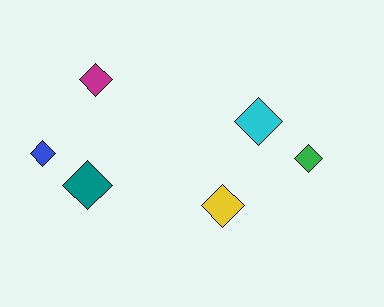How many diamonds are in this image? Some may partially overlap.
There are 6 diamonds.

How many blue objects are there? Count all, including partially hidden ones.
There is 1 blue object.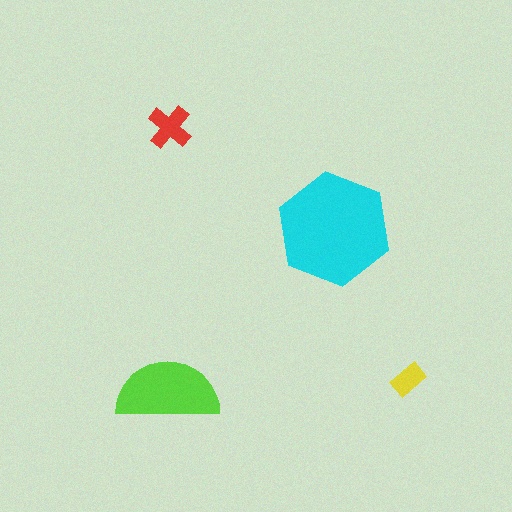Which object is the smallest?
The yellow rectangle.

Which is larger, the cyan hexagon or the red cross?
The cyan hexagon.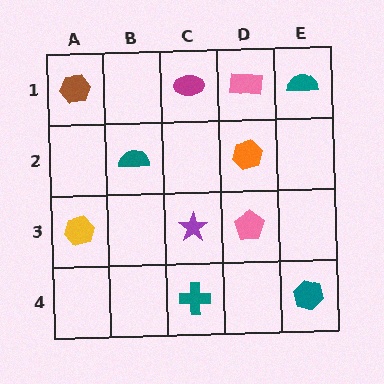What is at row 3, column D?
A pink pentagon.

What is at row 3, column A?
A yellow hexagon.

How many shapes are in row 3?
3 shapes.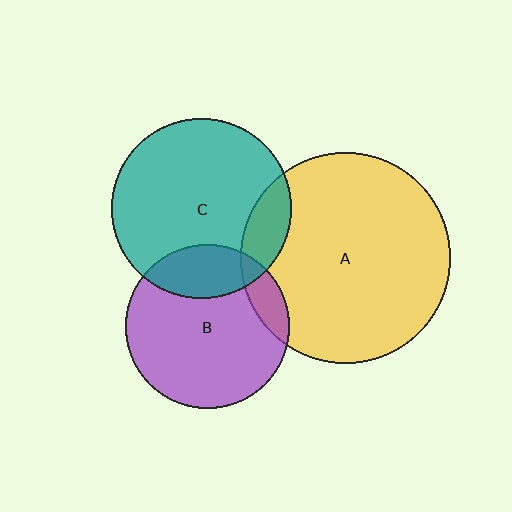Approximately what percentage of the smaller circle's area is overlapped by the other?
Approximately 10%.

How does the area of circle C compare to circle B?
Approximately 1.2 times.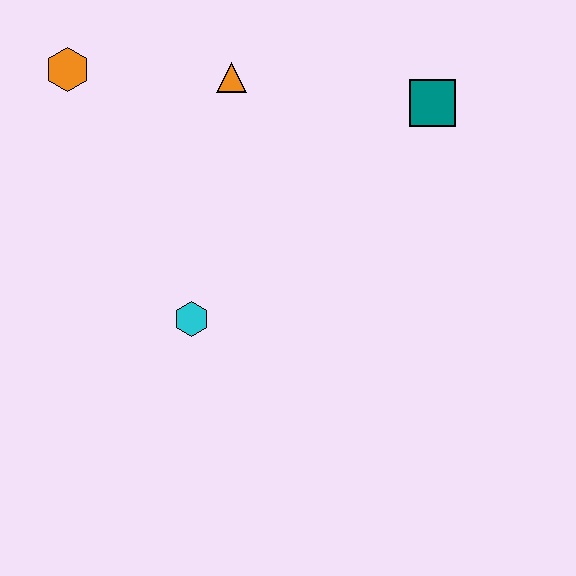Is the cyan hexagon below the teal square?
Yes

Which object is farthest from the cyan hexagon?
The teal square is farthest from the cyan hexagon.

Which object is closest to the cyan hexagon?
The orange triangle is closest to the cyan hexagon.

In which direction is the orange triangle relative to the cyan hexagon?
The orange triangle is above the cyan hexagon.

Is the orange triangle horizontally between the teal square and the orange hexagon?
Yes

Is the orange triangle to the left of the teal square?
Yes